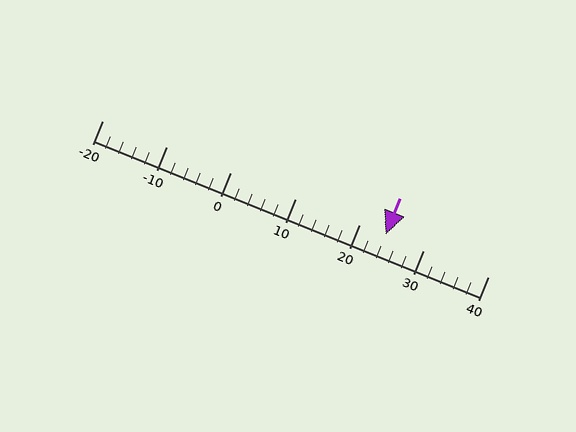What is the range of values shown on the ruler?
The ruler shows values from -20 to 40.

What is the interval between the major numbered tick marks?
The major tick marks are spaced 10 units apart.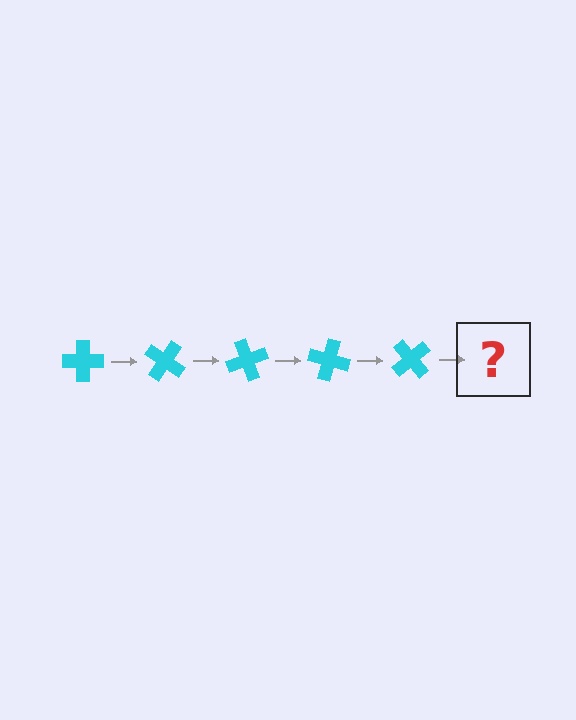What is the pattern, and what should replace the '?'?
The pattern is that the cross rotates 35 degrees each step. The '?' should be a cyan cross rotated 175 degrees.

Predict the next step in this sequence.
The next step is a cyan cross rotated 175 degrees.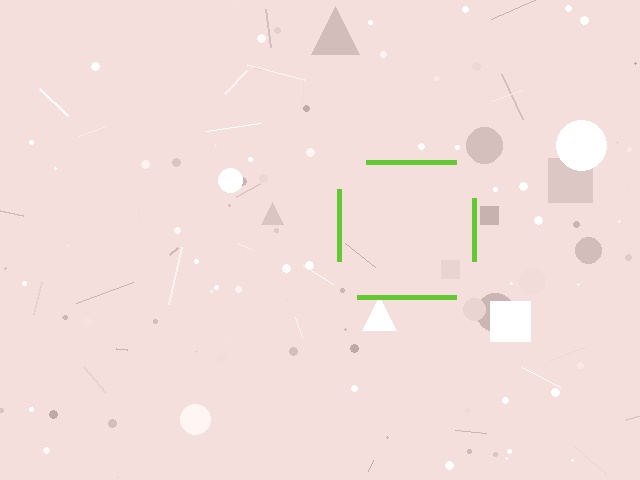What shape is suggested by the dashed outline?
The dashed outline suggests a square.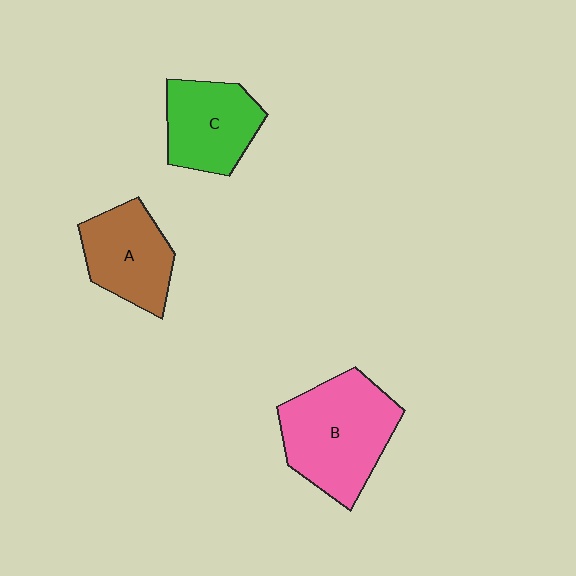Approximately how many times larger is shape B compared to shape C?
Approximately 1.4 times.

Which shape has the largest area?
Shape B (pink).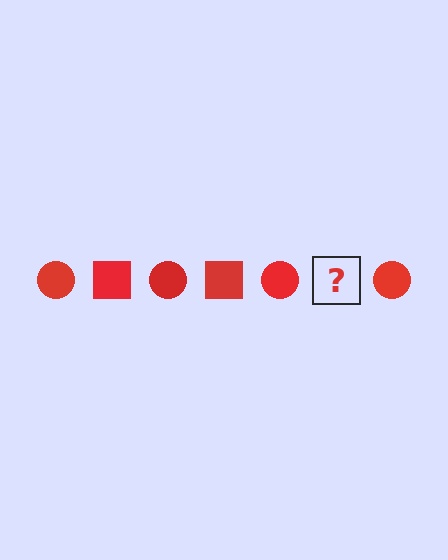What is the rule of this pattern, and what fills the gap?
The rule is that the pattern cycles through circle, square shapes in red. The gap should be filled with a red square.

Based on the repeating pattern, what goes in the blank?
The blank should be a red square.